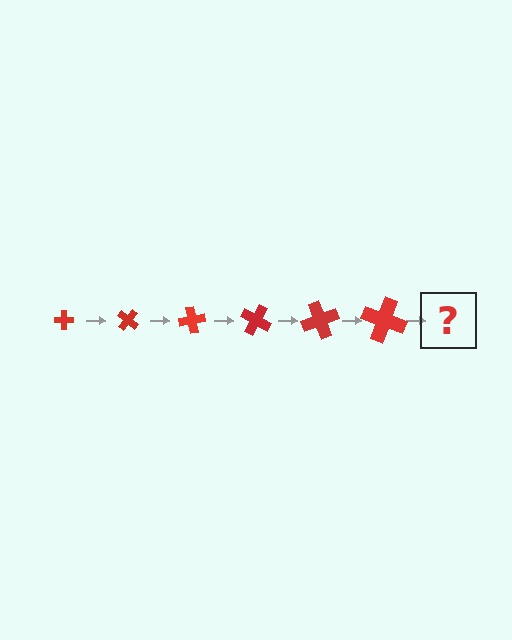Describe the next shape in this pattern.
It should be a cross, larger than the previous one and rotated 240 degrees from the start.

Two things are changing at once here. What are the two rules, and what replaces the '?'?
The two rules are that the cross grows larger each step and it rotates 40 degrees each step. The '?' should be a cross, larger than the previous one and rotated 240 degrees from the start.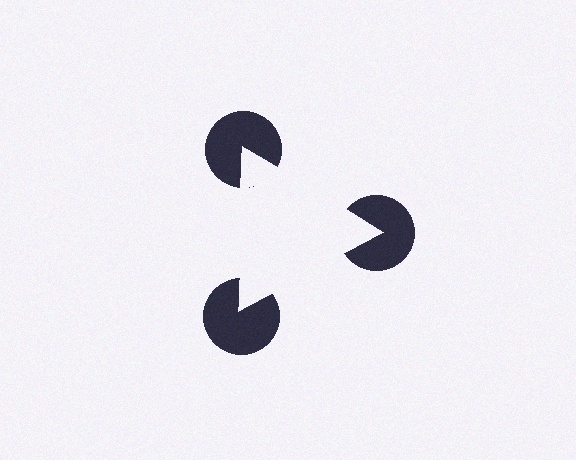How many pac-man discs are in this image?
There are 3 — one at each vertex of the illusory triangle.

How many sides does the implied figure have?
3 sides.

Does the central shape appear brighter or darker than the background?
It typically appears slightly brighter than the background, even though no actual brightness change is drawn.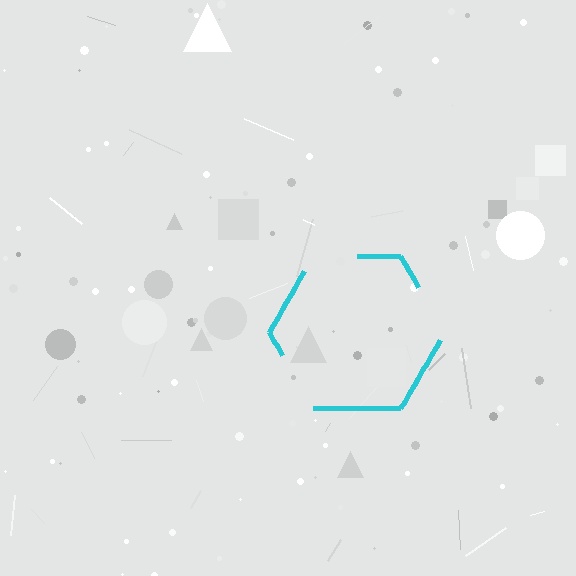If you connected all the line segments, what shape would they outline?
They would outline a hexagon.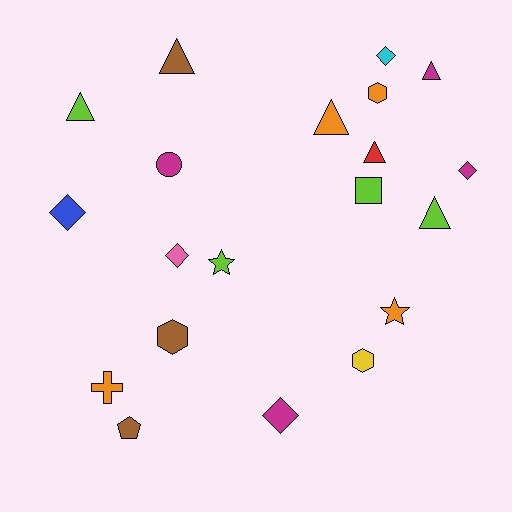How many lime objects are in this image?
There are 4 lime objects.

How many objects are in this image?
There are 20 objects.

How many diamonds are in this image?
There are 5 diamonds.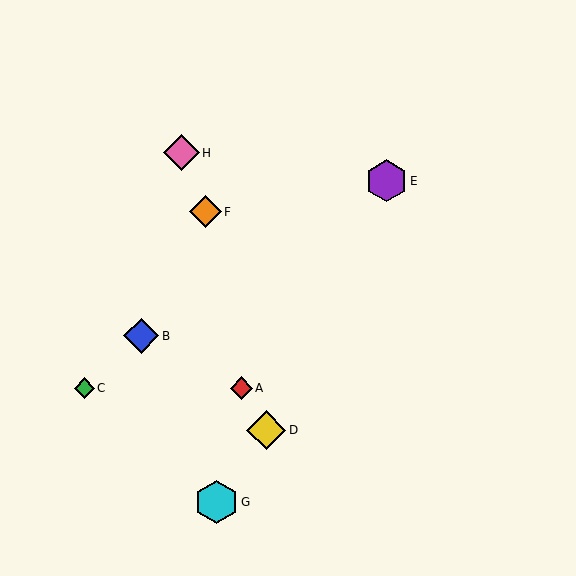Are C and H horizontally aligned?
No, C is at y≈388 and H is at y≈153.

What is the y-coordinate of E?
Object E is at y≈181.